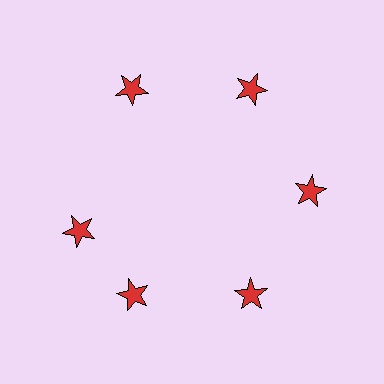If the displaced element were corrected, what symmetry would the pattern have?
It would have 6-fold rotational symmetry — the pattern would map onto itself every 60 degrees.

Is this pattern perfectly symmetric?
No. The 6 red stars are arranged in a ring, but one element near the 9 o'clock position is rotated out of alignment along the ring, breaking the 6-fold rotational symmetry.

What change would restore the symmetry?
The symmetry would be restored by rotating it back into even spacing with its neighbors so that all 6 stars sit at equal angles and equal distance from the center.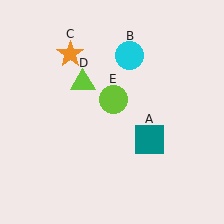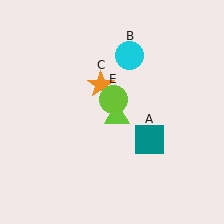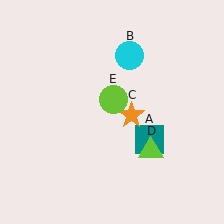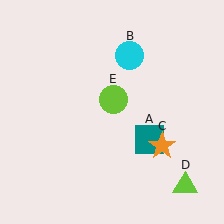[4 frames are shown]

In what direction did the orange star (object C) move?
The orange star (object C) moved down and to the right.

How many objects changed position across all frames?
2 objects changed position: orange star (object C), lime triangle (object D).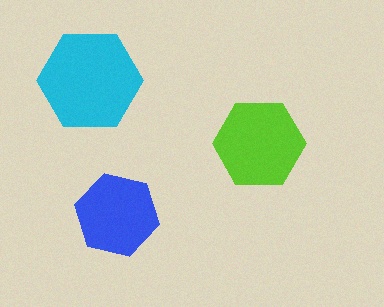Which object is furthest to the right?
The lime hexagon is rightmost.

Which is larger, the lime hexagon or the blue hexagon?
The lime one.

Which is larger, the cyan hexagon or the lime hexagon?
The cyan one.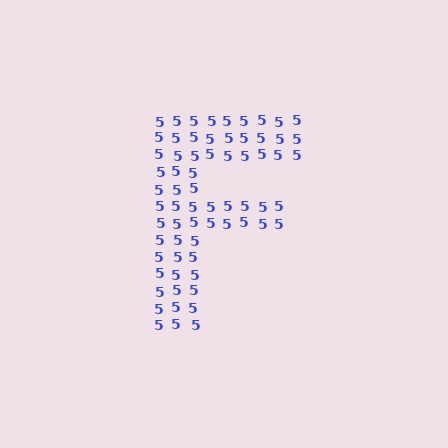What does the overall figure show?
The overall figure shows the letter F.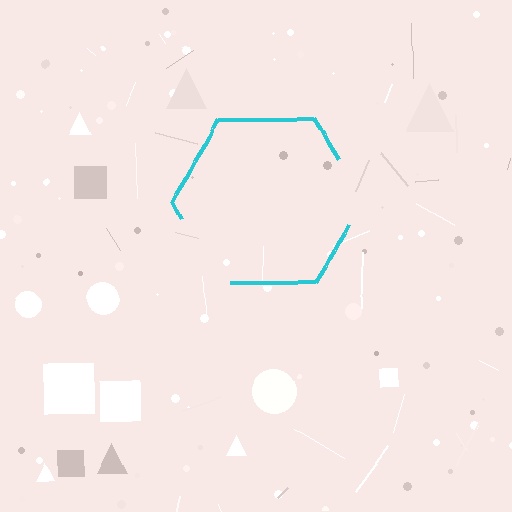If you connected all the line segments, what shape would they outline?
They would outline a hexagon.